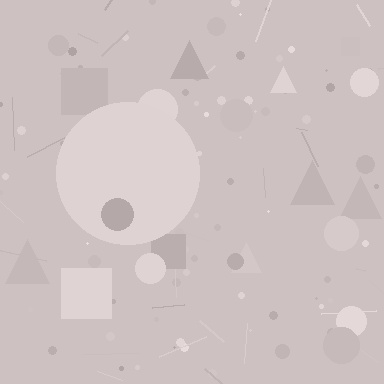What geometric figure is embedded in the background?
A circle is embedded in the background.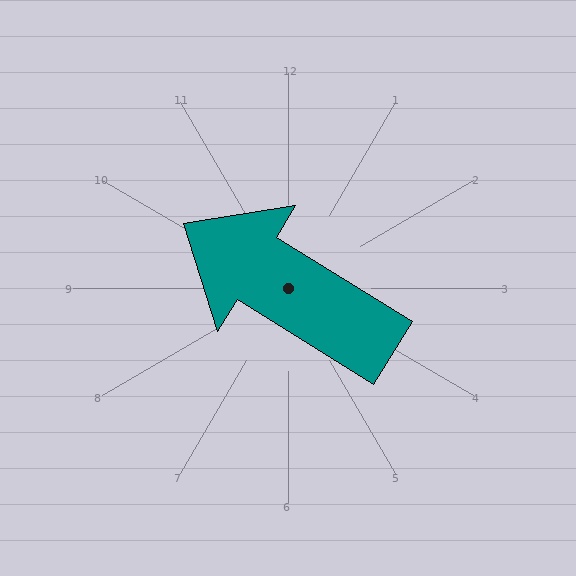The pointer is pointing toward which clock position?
Roughly 10 o'clock.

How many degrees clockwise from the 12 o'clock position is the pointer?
Approximately 302 degrees.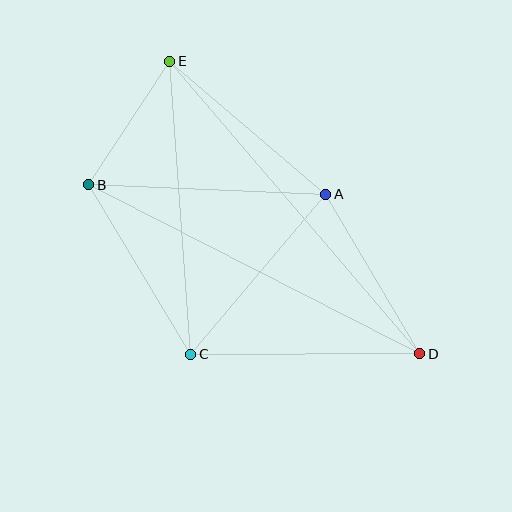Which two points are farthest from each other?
Points D and E are farthest from each other.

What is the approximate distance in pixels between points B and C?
The distance between B and C is approximately 198 pixels.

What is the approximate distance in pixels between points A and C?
The distance between A and C is approximately 209 pixels.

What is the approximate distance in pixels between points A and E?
The distance between A and E is approximately 205 pixels.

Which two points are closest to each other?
Points B and E are closest to each other.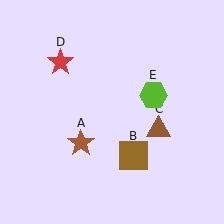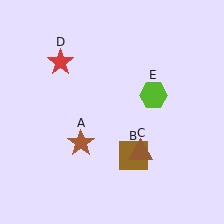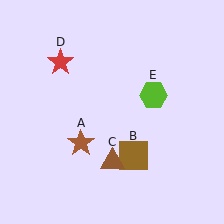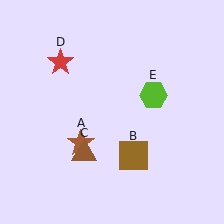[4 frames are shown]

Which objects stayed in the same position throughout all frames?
Brown star (object A) and brown square (object B) and red star (object D) and lime hexagon (object E) remained stationary.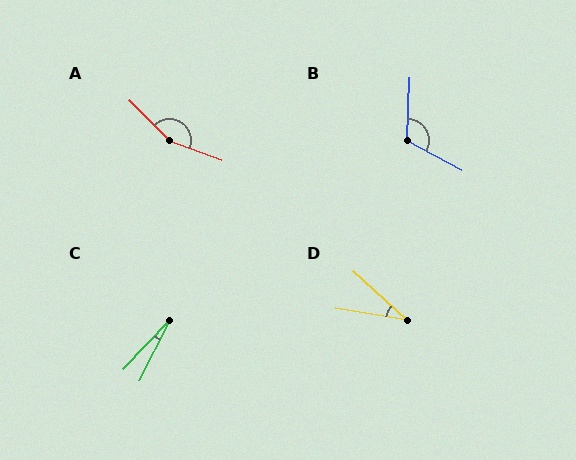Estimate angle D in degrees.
Approximately 33 degrees.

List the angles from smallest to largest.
C (16°), D (33°), B (116°), A (155°).